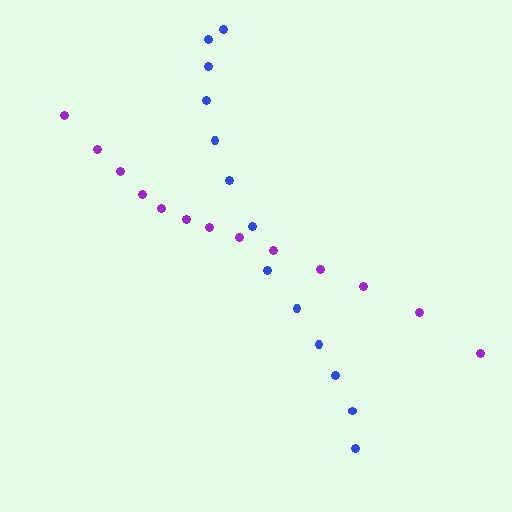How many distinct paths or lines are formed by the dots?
There are 2 distinct paths.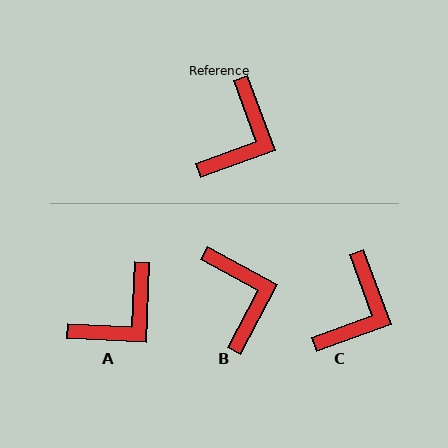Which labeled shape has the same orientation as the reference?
C.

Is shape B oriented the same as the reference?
No, it is off by about 42 degrees.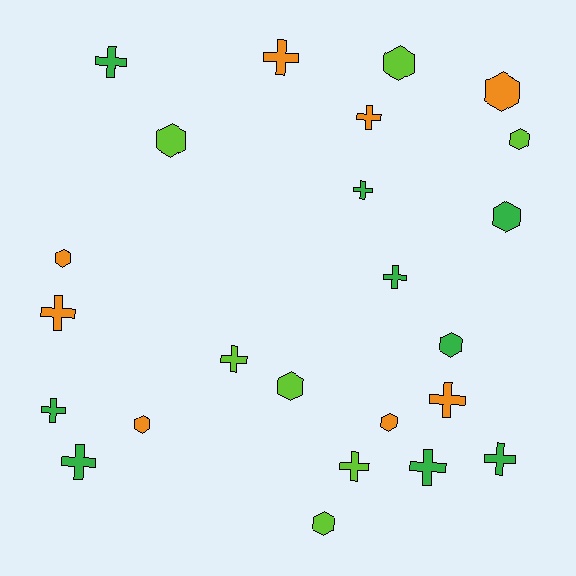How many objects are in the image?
There are 24 objects.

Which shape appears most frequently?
Cross, with 13 objects.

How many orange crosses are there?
There are 4 orange crosses.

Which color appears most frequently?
Green, with 9 objects.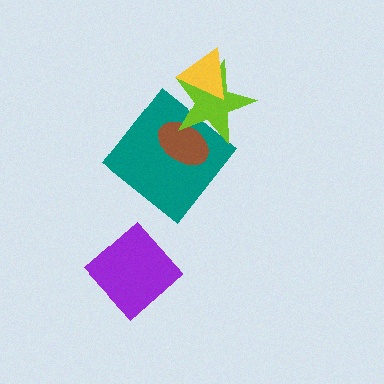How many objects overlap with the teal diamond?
2 objects overlap with the teal diamond.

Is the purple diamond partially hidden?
No, no other shape covers it.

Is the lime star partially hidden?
Yes, it is partially covered by another shape.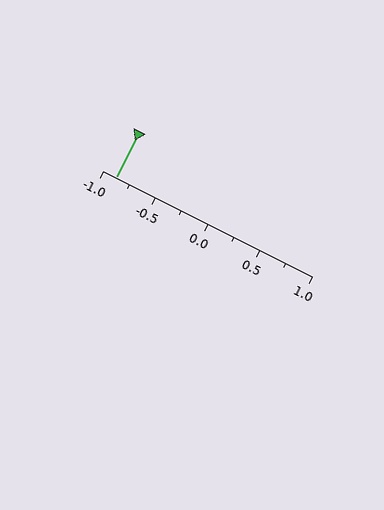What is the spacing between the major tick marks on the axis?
The major ticks are spaced 0.5 apart.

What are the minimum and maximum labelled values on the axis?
The axis runs from -1.0 to 1.0.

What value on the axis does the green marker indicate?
The marker indicates approximately -0.88.